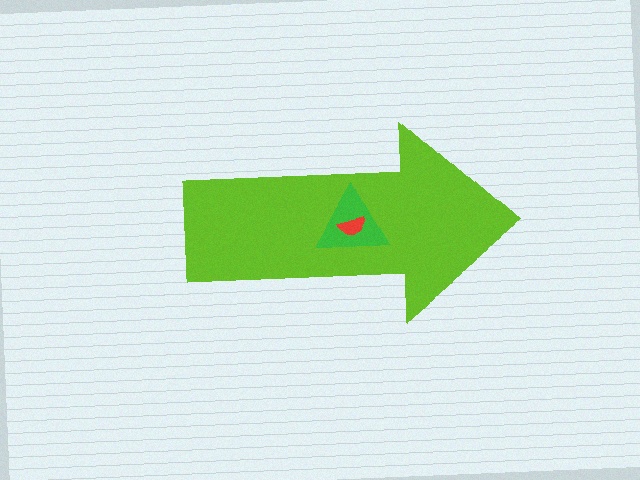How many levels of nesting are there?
3.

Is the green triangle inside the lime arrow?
Yes.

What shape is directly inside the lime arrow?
The green triangle.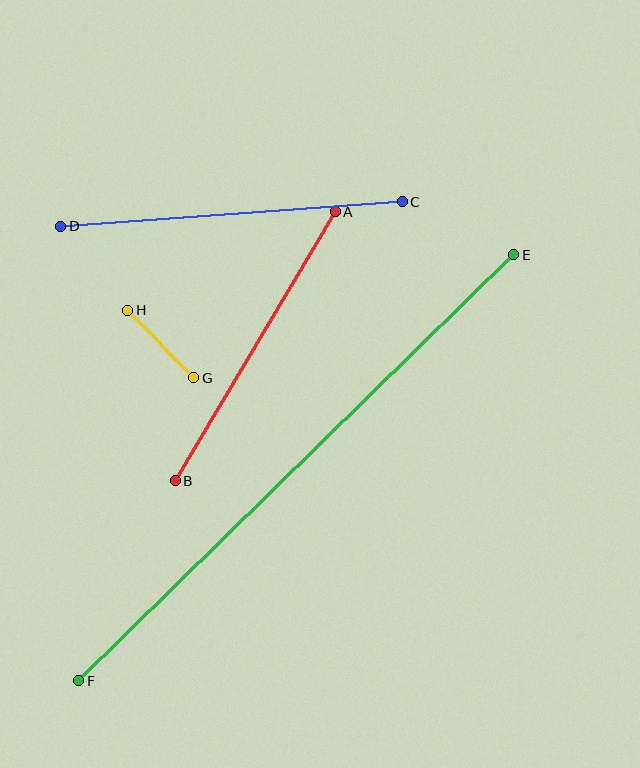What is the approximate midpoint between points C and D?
The midpoint is at approximately (231, 214) pixels.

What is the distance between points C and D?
The distance is approximately 343 pixels.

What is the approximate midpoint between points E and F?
The midpoint is at approximately (296, 468) pixels.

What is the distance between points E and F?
The distance is approximately 609 pixels.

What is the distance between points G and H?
The distance is approximately 94 pixels.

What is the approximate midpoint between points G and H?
The midpoint is at approximately (161, 344) pixels.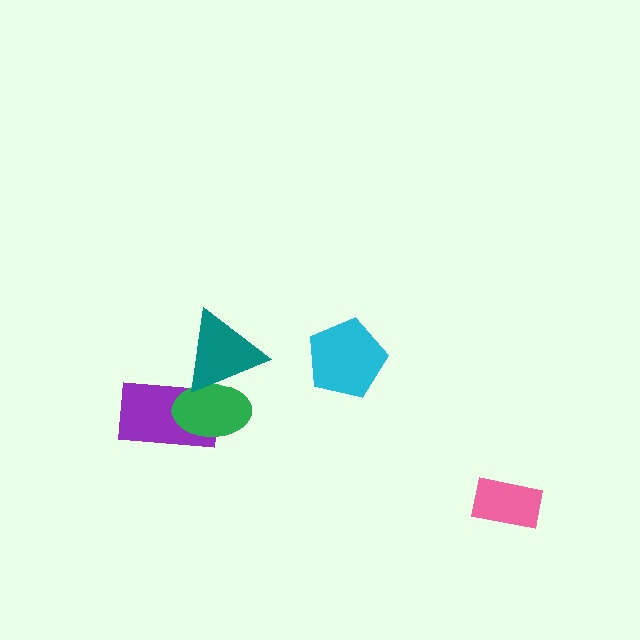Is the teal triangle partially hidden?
No, no other shape covers it.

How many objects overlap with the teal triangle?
2 objects overlap with the teal triangle.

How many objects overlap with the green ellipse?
2 objects overlap with the green ellipse.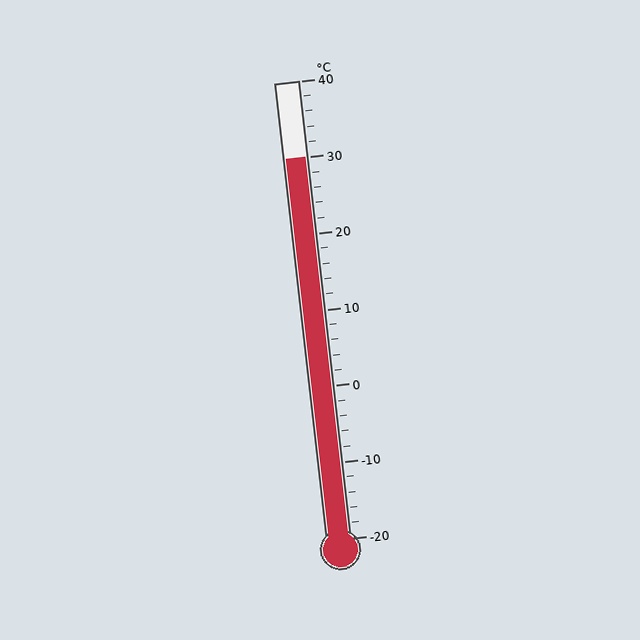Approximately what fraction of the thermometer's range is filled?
The thermometer is filled to approximately 85% of its range.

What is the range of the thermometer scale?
The thermometer scale ranges from -20°C to 40°C.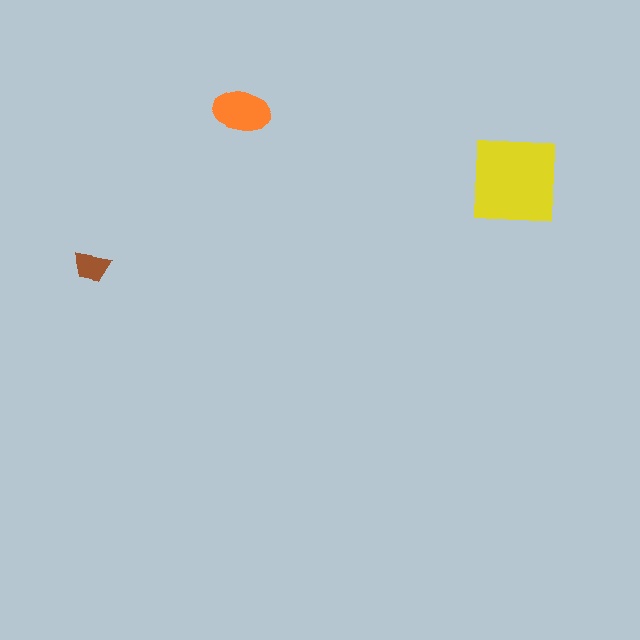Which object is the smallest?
The brown trapezoid.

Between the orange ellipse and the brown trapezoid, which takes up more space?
The orange ellipse.